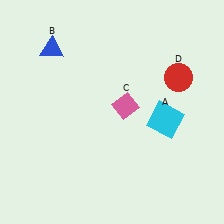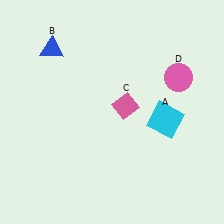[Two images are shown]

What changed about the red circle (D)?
In Image 1, D is red. In Image 2, it changed to pink.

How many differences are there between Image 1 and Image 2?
There is 1 difference between the two images.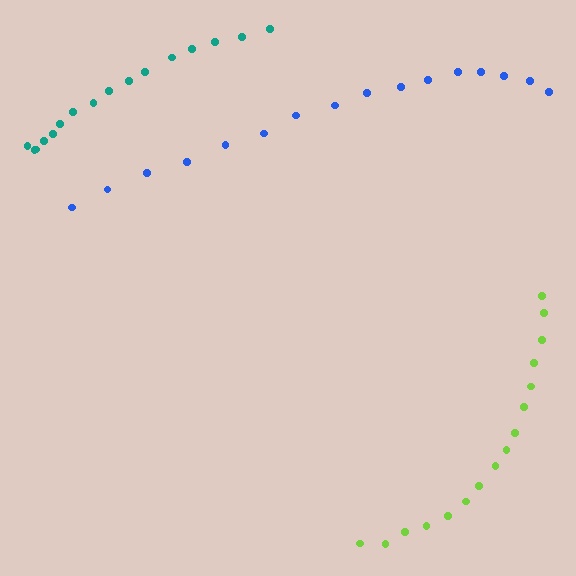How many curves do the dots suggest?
There are 3 distinct paths.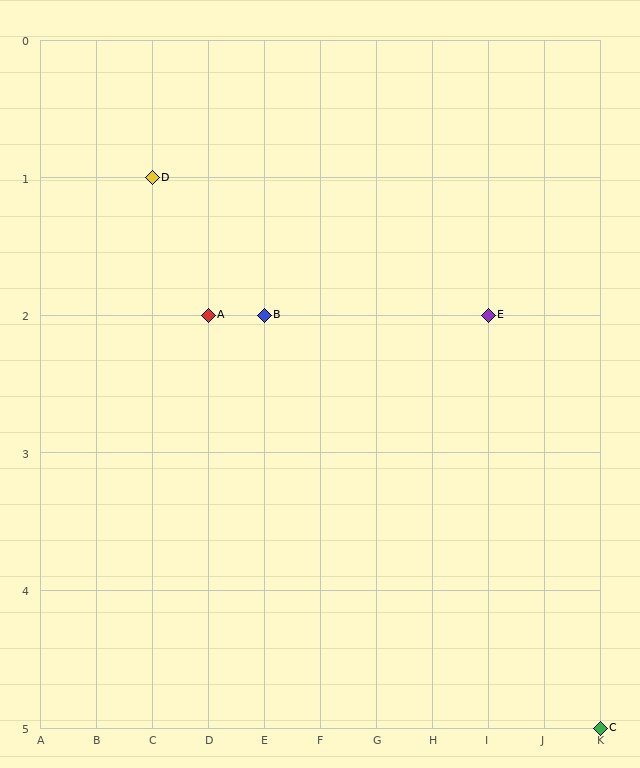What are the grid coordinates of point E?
Point E is at grid coordinates (I, 2).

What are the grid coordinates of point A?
Point A is at grid coordinates (D, 2).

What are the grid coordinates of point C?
Point C is at grid coordinates (K, 5).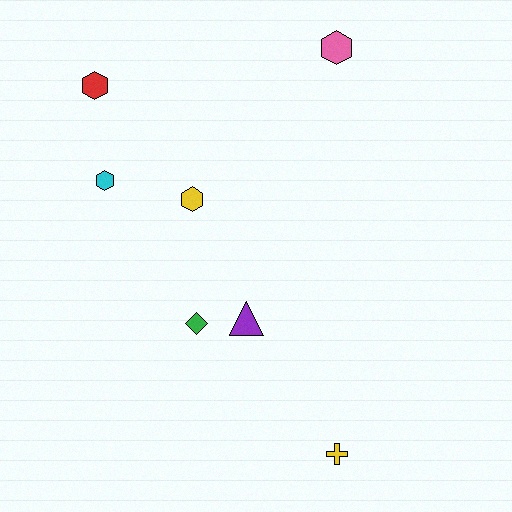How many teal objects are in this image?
There are no teal objects.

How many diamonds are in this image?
There is 1 diamond.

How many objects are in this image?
There are 7 objects.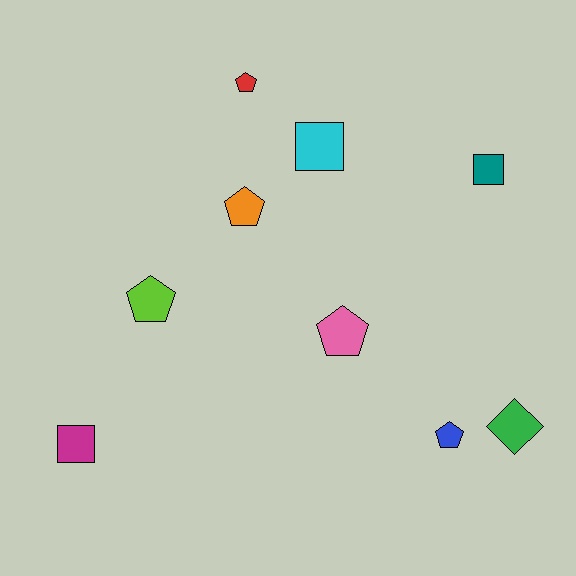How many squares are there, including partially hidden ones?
There are 3 squares.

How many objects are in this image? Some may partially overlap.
There are 9 objects.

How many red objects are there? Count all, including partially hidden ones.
There is 1 red object.